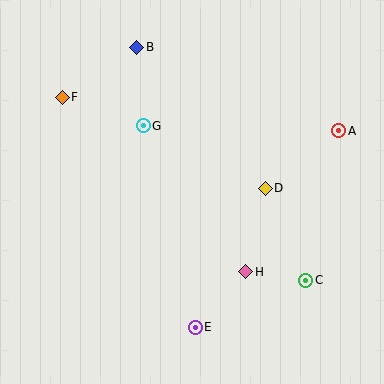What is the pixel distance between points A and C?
The distance between A and C is 153 pixels.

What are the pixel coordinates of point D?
Point D is at (265, 188).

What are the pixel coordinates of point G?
Point G is at (143, 126).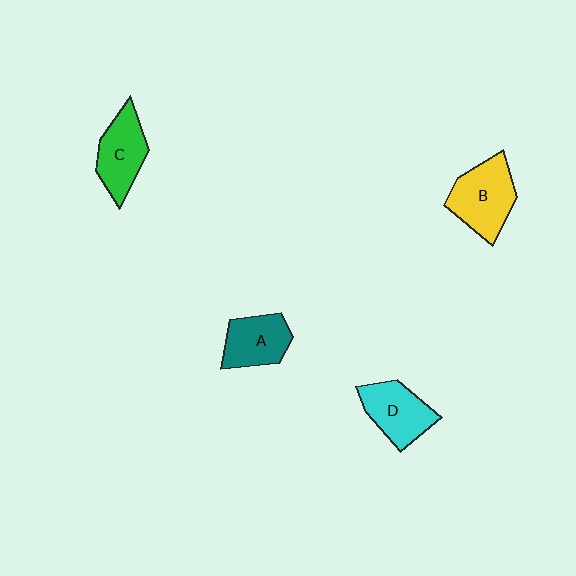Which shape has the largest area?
Shape B (yellow).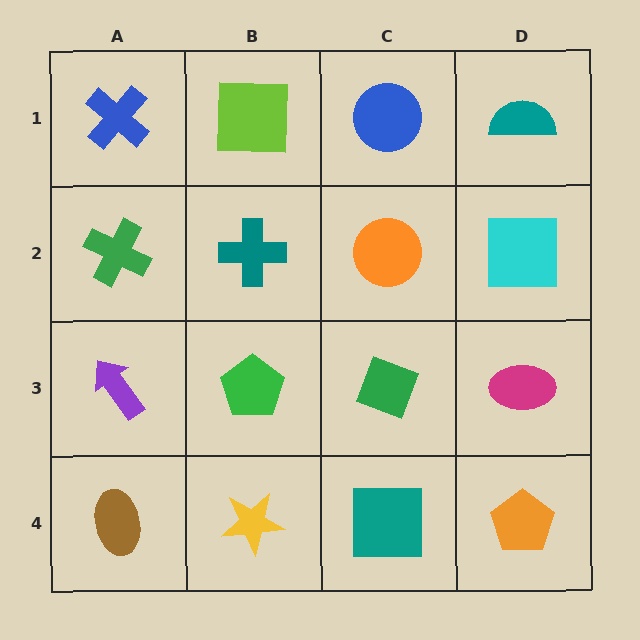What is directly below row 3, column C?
A teal square.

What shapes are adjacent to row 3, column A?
A green cross (row 2, column A), a brown ellipse (row 4, column A), a green pentagon (row 3, column B).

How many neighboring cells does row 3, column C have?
4.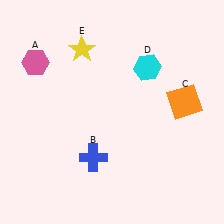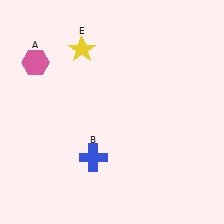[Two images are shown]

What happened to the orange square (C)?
The orange square (C) was removed in Image 2. It was in the top-right area of Image 1.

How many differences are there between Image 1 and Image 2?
There are 2 differences between the two images.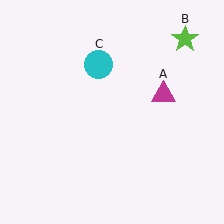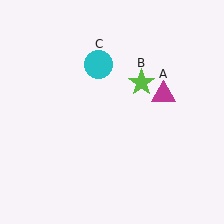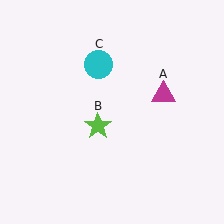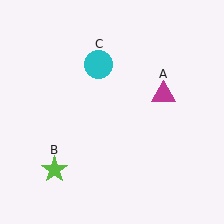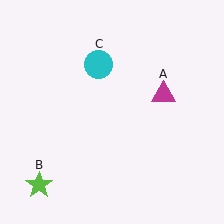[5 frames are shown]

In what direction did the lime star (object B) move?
The lime star (object B) moved down and to the left.